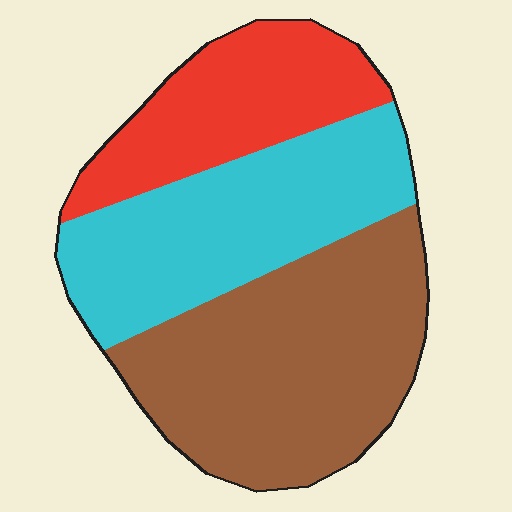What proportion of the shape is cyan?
Cyan covers about 35% of the shape.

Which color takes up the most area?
Brown, at roughly 45%.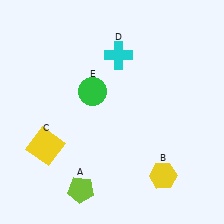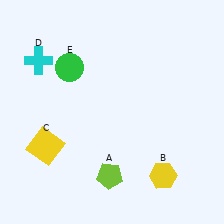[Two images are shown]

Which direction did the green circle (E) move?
The green circle (E) moved up.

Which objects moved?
The objects that moved are: the lime pentagon (A), the cyan cross (D), the green circle (E).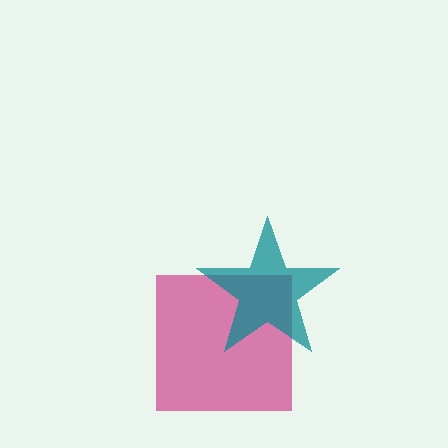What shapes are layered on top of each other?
The layered shapes are: a magenta square, a teal star.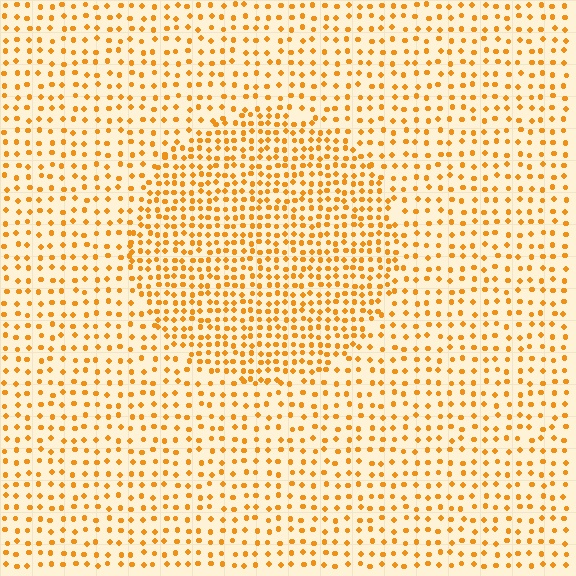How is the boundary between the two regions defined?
The boundary is defined by a change in element density (approximately 1.8x ratio). All elements are the same color, size, and shape.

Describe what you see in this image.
The image contains small orange elements arranged at two different densities. A circle-shaped region is visible where the elements are more densely packed than the surrounding area.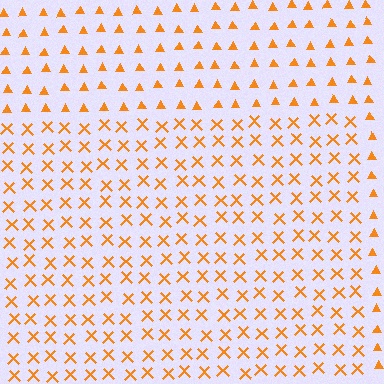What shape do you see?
I see a rectangle.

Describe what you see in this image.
The image is filled with small orange elements arranged in a uniform grid. A rectangle-shaped region contains X marks, while the surrounding area contains triangles. The boundary is defined purely by the change in element shape.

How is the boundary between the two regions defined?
The boundary is defined by a change in element shape: X marks inside vs. triangles outside. All elements share the same color and spacing.